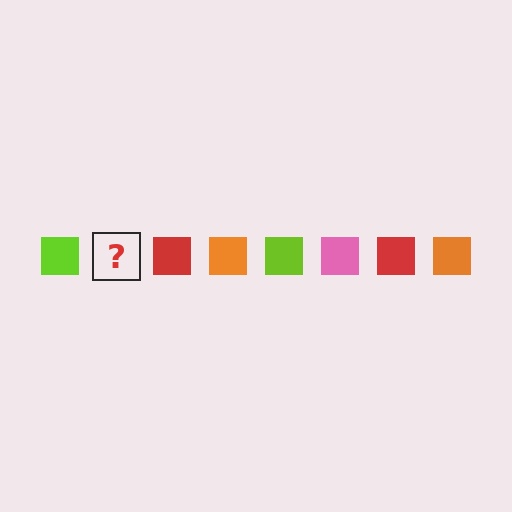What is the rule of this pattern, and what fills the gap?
The rule is that the pattern cycles through lime, pink, red, orange squares. The gap should be filled with a pink square.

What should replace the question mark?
The question mark should be replaced with a pink square.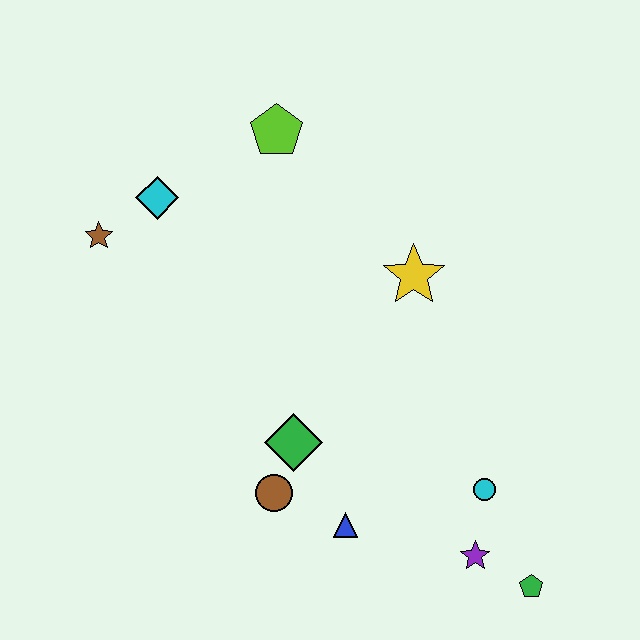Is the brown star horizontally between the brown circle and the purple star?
No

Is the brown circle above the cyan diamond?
No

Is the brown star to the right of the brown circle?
No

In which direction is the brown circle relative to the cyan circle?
The brown circle is to the left of the cyan circle.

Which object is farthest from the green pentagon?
The brown star is farthest from the green pentagon.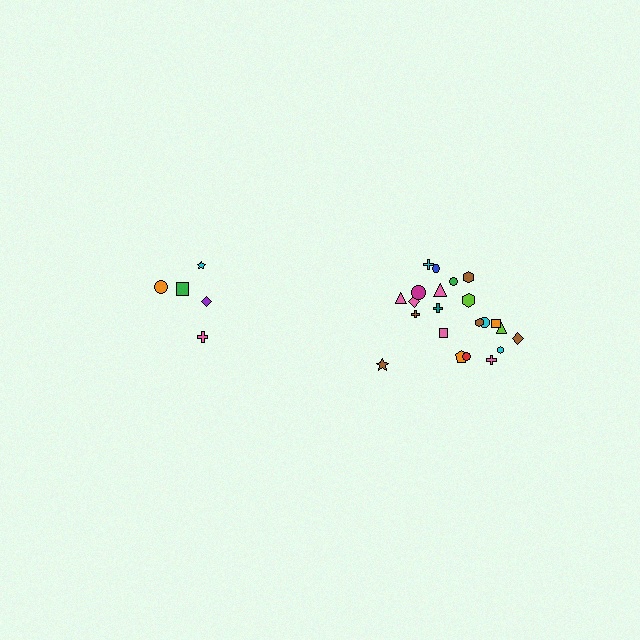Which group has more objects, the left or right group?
The right group.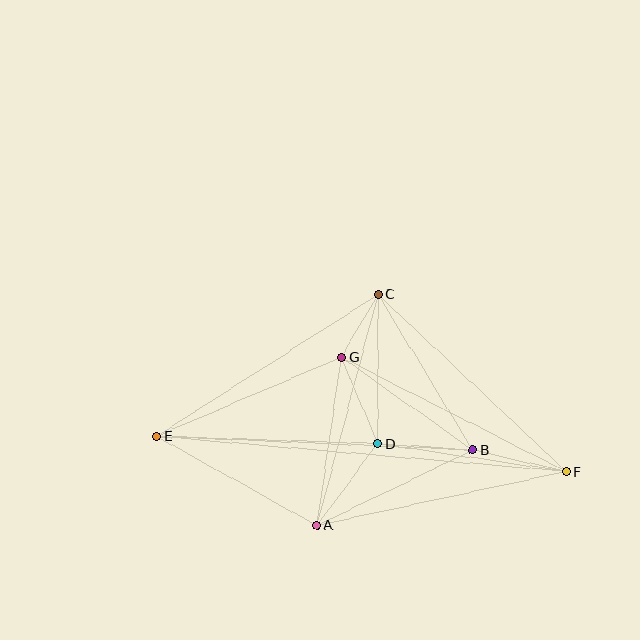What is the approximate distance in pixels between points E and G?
The distance between E and G is approximately 201 pixels.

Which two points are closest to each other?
Points C and G are closest to each other.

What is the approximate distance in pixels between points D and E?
The distance between D and E is approximately 221 pixels.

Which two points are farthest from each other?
Points E and F are farthest from each other.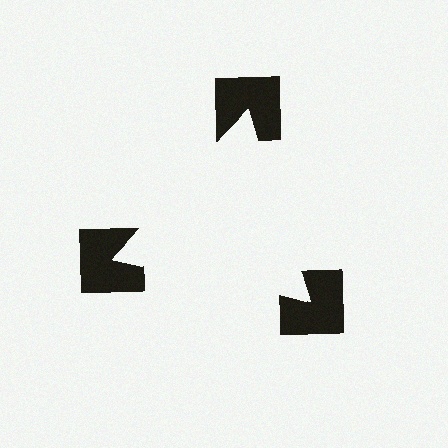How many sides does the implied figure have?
3 sides.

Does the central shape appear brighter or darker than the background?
It typically appears slightly brighter than the background, even though no actual brightness change is drawn.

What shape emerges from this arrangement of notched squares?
An illusory triangle — its edges are inferred from the aligned wedge cuts in the notched squares, not physically drawn.